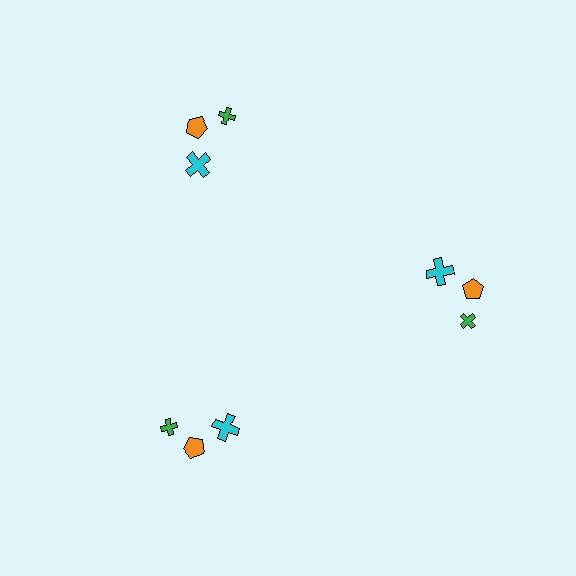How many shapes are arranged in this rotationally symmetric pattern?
There are 9 shapes, arranged in 3 groups of 3.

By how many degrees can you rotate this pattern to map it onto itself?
The pattern maps onto itself every 120 degrees of rotation.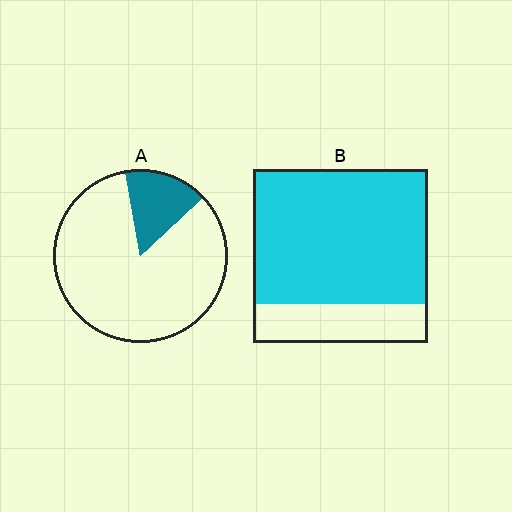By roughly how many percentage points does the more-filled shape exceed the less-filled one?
By roughly 60 percentage points (B over A).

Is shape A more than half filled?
No.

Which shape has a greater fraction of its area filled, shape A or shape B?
Shape B.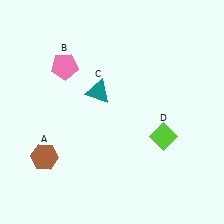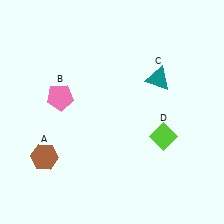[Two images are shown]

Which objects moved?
The objects that moved are: the pink pentagon (B), the teal triangle (C).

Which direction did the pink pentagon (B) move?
The pink pentagon (B) moved down.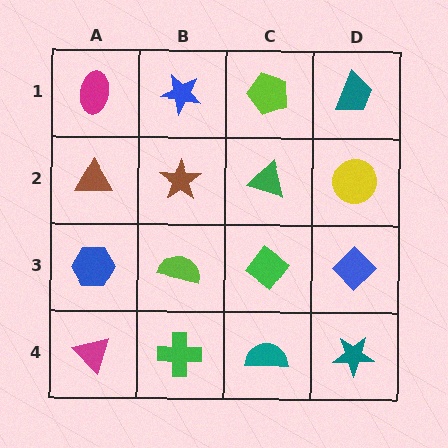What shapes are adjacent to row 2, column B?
A blue star (row 1, column B), a lime semicircle (row 3, column B), a brown triangle (row 2, column A), a green triangle (row 2, column C).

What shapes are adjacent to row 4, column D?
A blue diamond (row 3, column D), a teal semicircle (row 4, column C).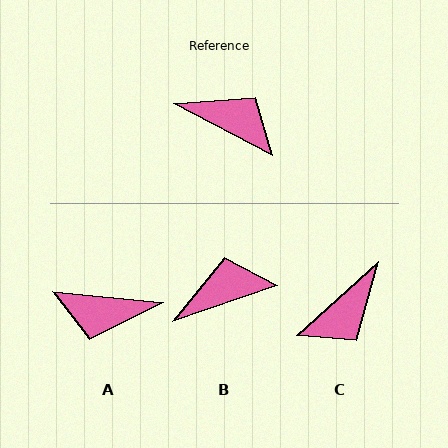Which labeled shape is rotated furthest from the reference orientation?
A, about 158 degrees away.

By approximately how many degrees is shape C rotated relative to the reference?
Approximately 110 degrees clockwise.